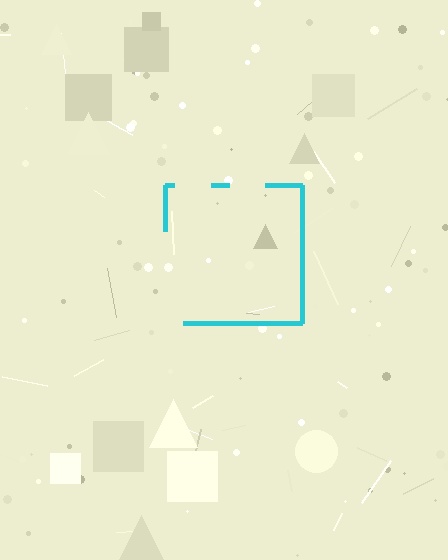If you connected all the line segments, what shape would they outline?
They would outline a square.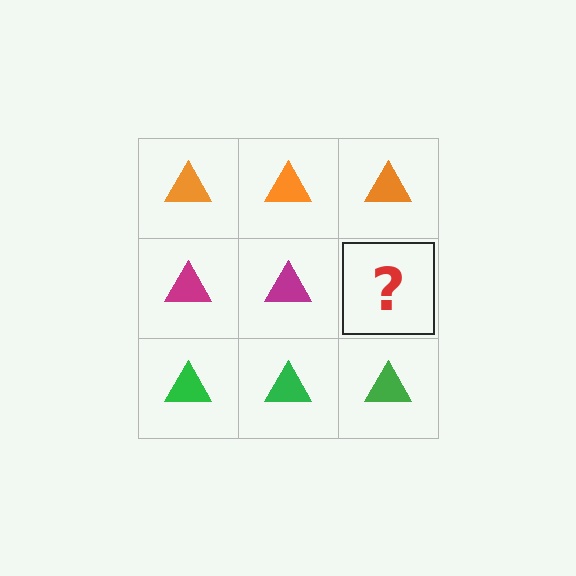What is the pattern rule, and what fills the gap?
The rule is that each row has a consistent color. The gap should be filled with a magenta triangle.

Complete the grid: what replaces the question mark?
The question mark should be replaced with a magenta triangle.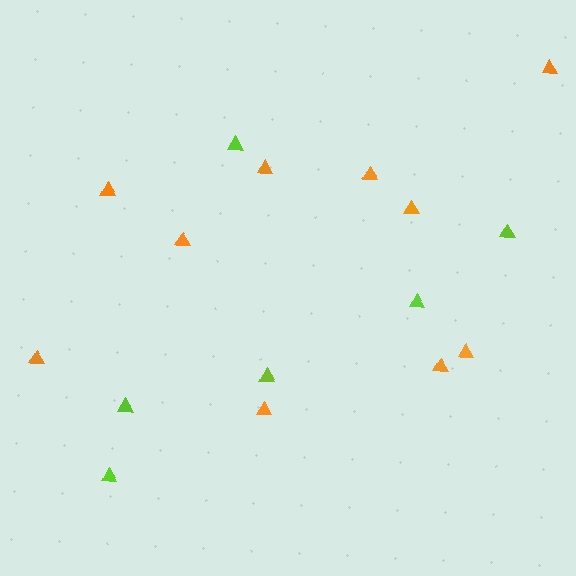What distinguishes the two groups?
There are 2 groups: one group of lime triangles (6) and one group of orange triangles (10).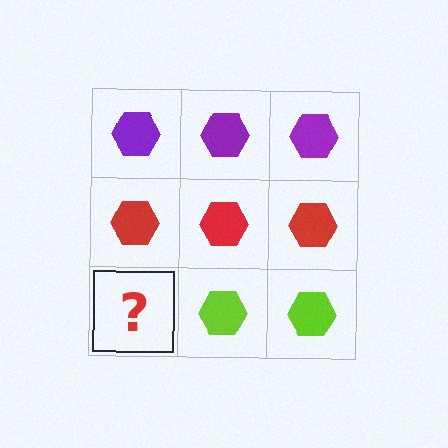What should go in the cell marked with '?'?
The missing cell should contain a lime hexagon.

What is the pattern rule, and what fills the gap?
The rule is that each row has a consistent color. The gap should be filled with a lime hexagon.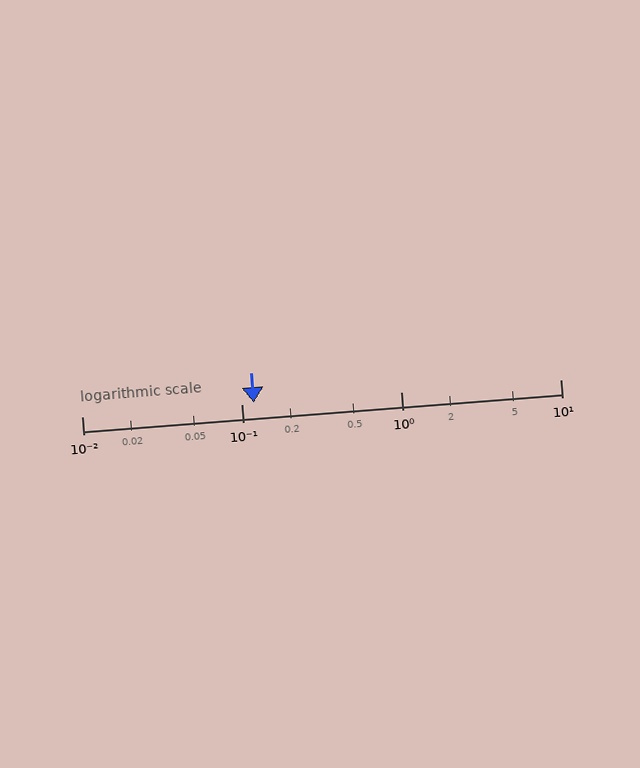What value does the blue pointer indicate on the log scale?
The pointer indicates approximately 0.12.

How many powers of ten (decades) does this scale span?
The scale spans 3 decades, from 0.01 to 10.